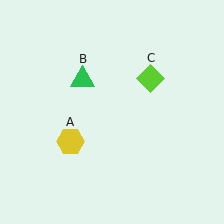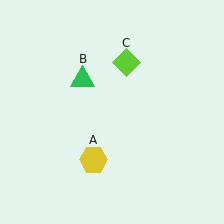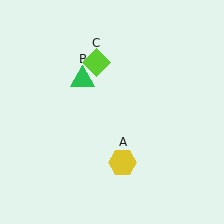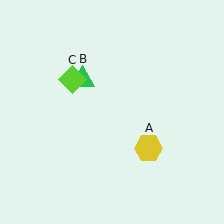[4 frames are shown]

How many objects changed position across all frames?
2 objects changed position: yellow hexagon (object A), lime diamond (object C).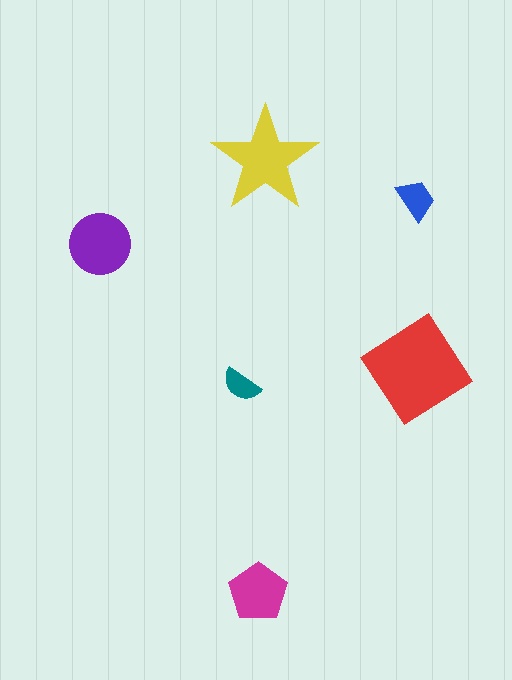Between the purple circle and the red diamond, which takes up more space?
The red diamond.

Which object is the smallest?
The teal semicircle.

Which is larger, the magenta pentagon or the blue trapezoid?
The magenta pentagon.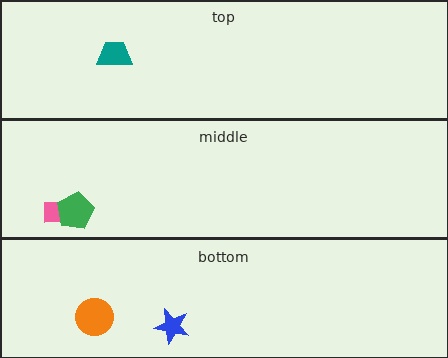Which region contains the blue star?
The bottom region.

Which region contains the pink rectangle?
The middle region.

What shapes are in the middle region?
The pink rectangle, the green pentagon.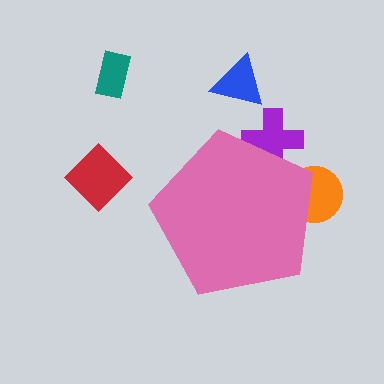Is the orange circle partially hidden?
Yes, the orange circle is partially hidden behind the pink pentagon.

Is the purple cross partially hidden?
Yes, the purple cross is partially hidden behind the pink pentagon.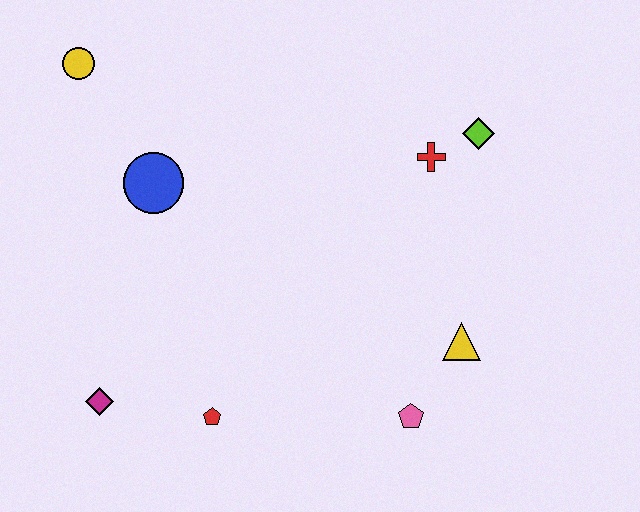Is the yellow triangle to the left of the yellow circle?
No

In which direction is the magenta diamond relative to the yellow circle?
The magenta diamond is below the yellow circle.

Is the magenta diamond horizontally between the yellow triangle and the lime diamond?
No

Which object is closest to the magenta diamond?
The red pentagon is closest to the magenta diamond.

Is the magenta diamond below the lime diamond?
Yes